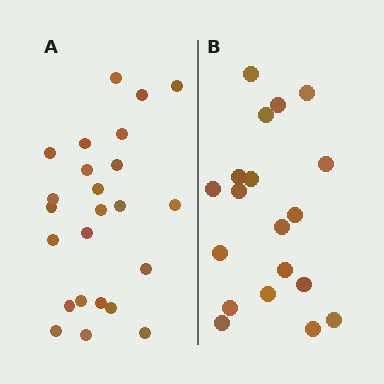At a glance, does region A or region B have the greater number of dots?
Region A (the left region) has more dots.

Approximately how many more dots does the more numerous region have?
Region A has about 5 more dots than region B.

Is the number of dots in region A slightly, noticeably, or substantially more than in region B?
Region A has noticeably more, but not dramatically so. The ratio is roughly 1.3 to 1.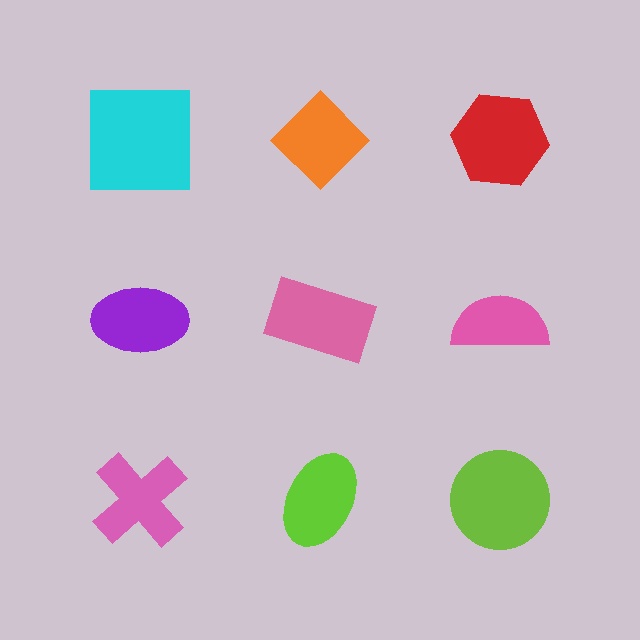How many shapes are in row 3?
3 shapes.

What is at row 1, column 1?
A cyan square.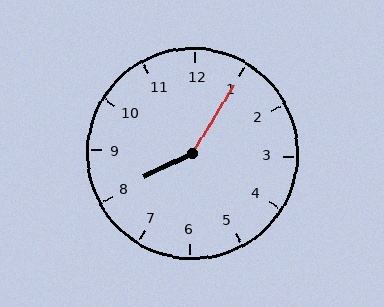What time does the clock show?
8:05.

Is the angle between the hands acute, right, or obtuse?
It is obtuse.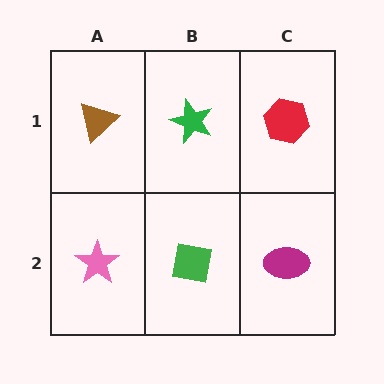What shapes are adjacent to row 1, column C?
A magenta ellipse (row 2, column C), a green star (row 1, column B).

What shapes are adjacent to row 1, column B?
A green square (row 2, column B), a brown triangle (row 1, column A), a red hexagon (row 1, column C).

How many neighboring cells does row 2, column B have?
3.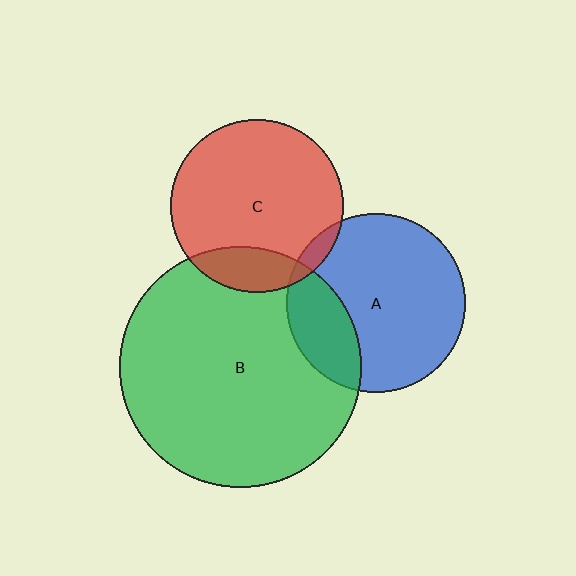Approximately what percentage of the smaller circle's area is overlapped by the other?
Approximately 25%.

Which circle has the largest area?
Circle B (green).